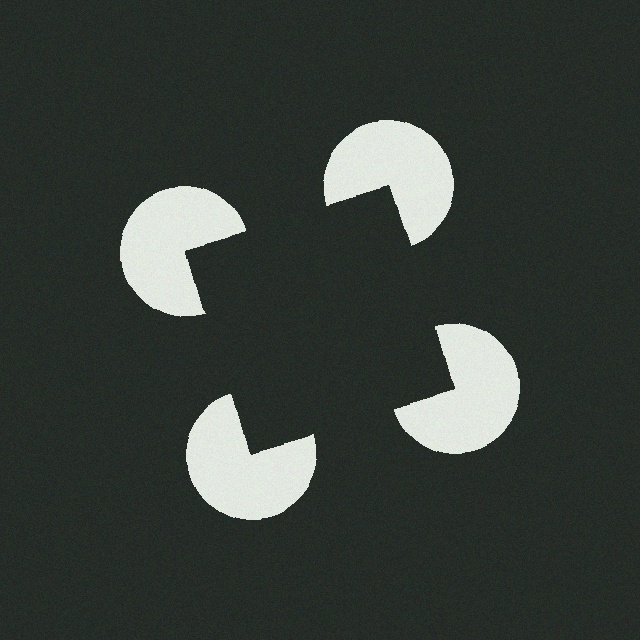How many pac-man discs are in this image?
There are 4 — one at each vertex of the illusory square.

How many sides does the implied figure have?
4 sides.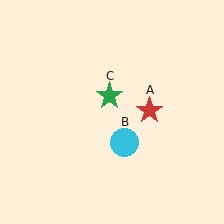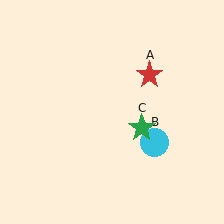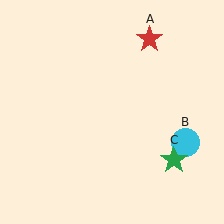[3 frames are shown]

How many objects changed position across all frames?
3 objects changed position: red star (object A), cyan circle (object B), green star (object C).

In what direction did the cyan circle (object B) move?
The cyan circle (object B) moved right.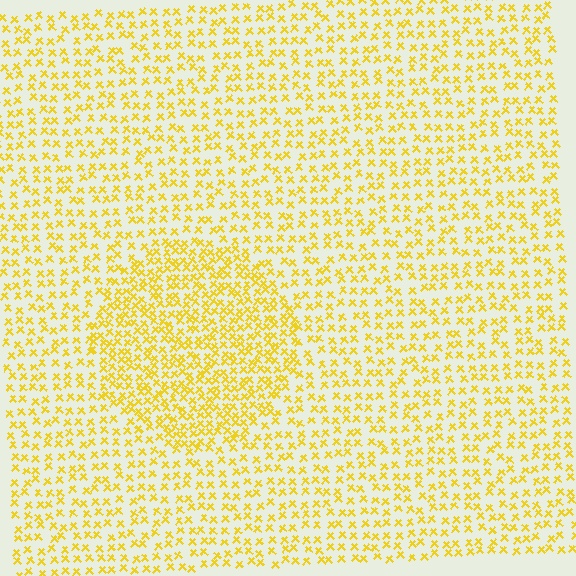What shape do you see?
I see a circle.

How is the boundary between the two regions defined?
The boundary is defined by a change in element density (approximately 1.8x ratio). All elements are the same color, size, and shape.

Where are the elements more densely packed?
The elements are more densely packed inside the circle boundary.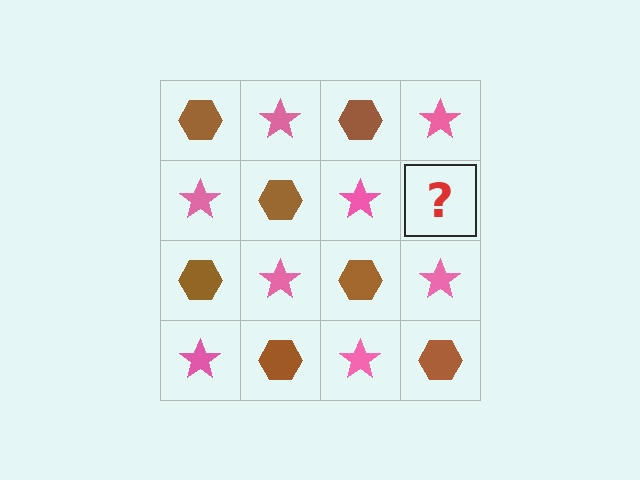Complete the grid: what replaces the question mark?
The question mark should be replaced with a brown hexagon.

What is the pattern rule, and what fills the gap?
The rule is that it alternates brown hexagon and pink star in a checkerboard pattern. The gap should be filled with a brown hexagon.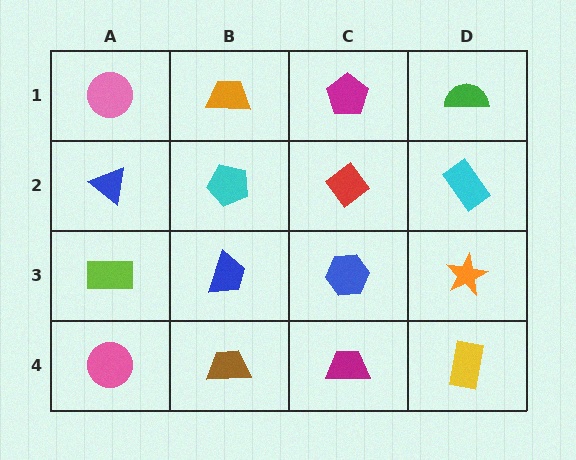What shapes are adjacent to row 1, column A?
A blue triangle (row 2, column A), an orange trapezoid (row 1, column B).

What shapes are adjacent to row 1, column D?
A cyan rectangle (row 2, column D), a magenta pentagon (row 1, column C).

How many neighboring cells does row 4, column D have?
2.